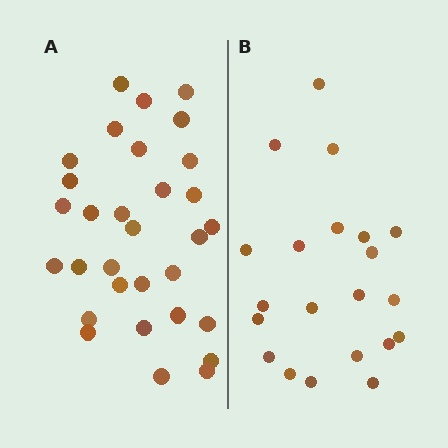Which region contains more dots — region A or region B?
Region A (the left region) has more dots.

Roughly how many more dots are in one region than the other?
Region A has roughly 10 or so more dots than region B.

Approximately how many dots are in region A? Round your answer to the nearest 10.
About 30 dots. (The exact count is 31, which rounds to 30.)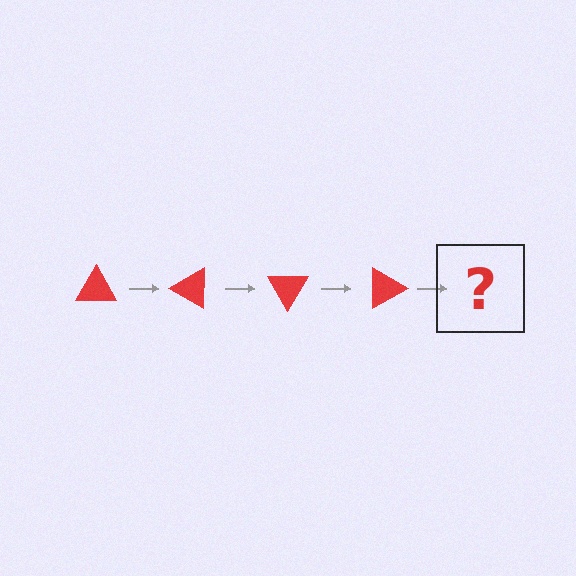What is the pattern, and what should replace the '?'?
The pattern is that the triangle rotates 30 degrees each step. The '?' should be a red triangle rotated 120 degrees.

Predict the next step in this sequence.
The next step is a red triangle rotated 120 degrees.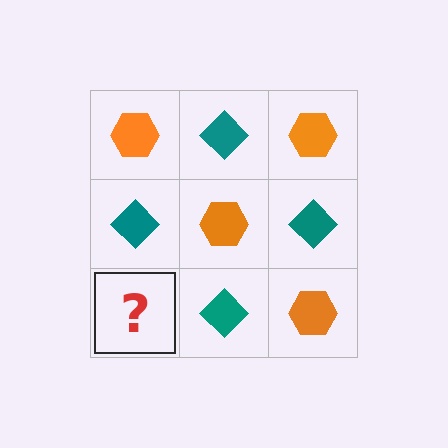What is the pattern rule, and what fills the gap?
The rule is that it alternates orange hexagon and teal diamond in a checkerboard pattern. The gap should be filled with an orange hexagon.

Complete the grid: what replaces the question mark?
The question mark should be replaced with an orange hexagon.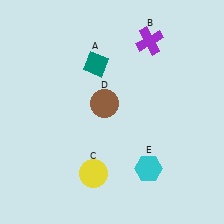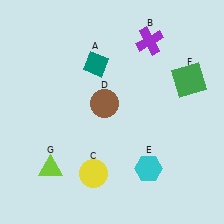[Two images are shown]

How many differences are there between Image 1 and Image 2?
There are 2 differences between the two images.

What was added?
A green square (F), a lime triangle (G) were added in Image 2.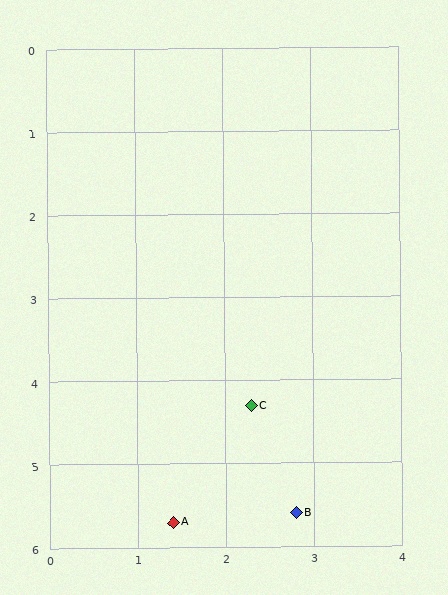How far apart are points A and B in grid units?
Points A and B are about 1.4 grid units apart.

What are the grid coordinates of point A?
Point A is at approximately (1.4, 5.7).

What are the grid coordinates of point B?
Point B is at approximately (2.8, 5.6).